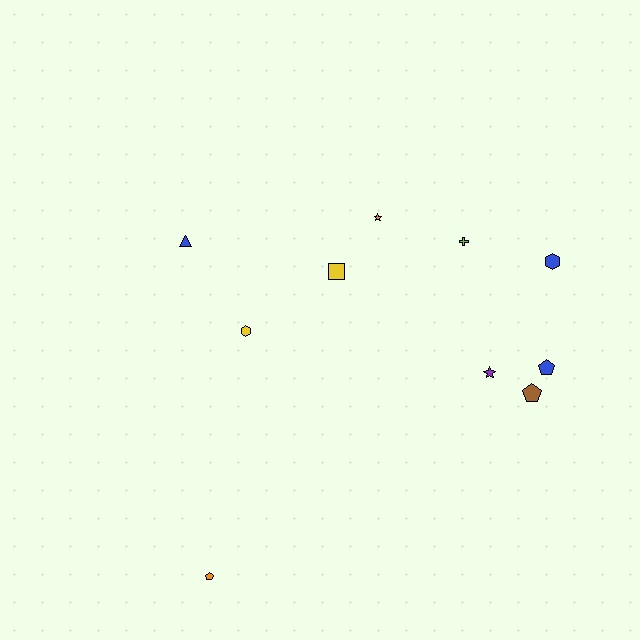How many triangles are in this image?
There is 1 triangle.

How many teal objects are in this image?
There are no teal objects.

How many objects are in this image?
There are 10 objects.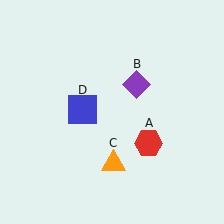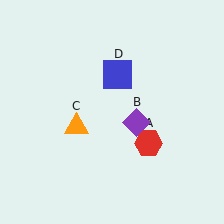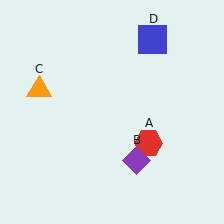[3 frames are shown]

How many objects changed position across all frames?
3 objects changed position: purple diamond (object B), orange triangle (object C), blue square (object D).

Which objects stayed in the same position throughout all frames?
Red hexagon (object A) remained stationary.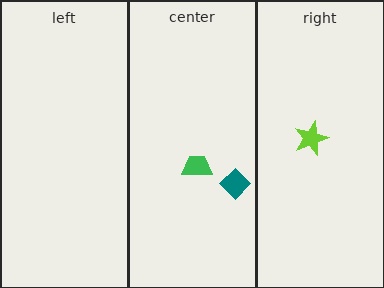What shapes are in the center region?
The teal diamond, the green trapezoid.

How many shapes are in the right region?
1.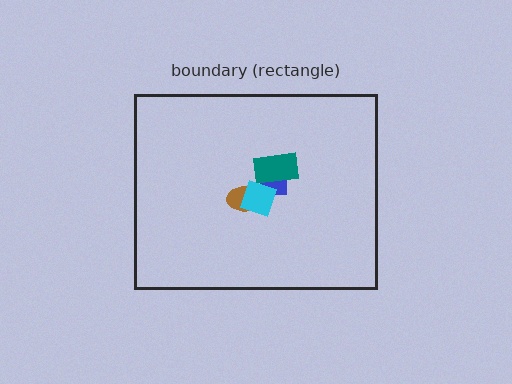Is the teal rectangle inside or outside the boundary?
Inside.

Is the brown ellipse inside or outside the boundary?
Inside.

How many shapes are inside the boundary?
4 inside, 0 outside.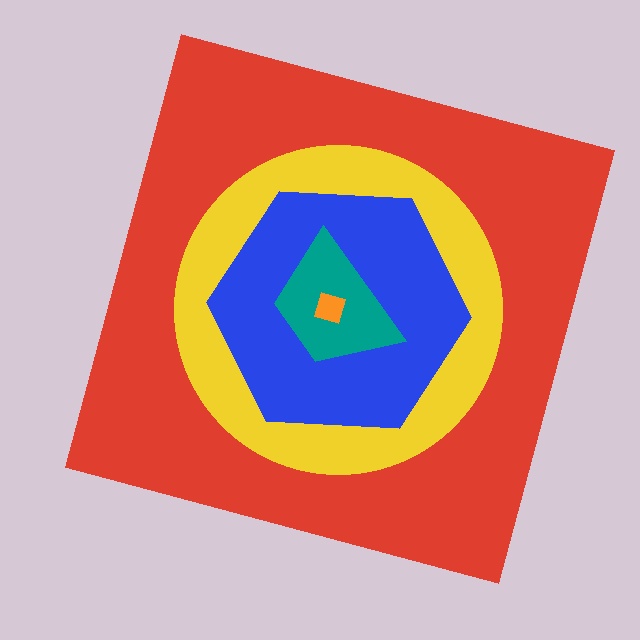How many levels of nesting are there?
5.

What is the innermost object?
The orange diamond.